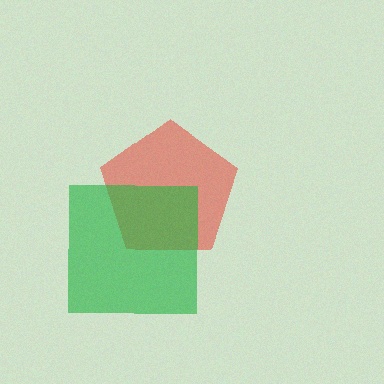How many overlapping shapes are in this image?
There are 2 overlapping shapes in the image.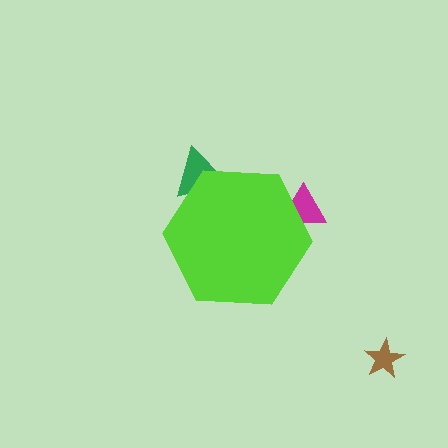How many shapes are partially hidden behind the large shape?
2 shapes are partially hidden.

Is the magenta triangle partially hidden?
Yes, the magenta triangle is partially hidden behind the lime hexagon.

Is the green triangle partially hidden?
Yes, the green triangle is partially hidden behind the lime hexagon.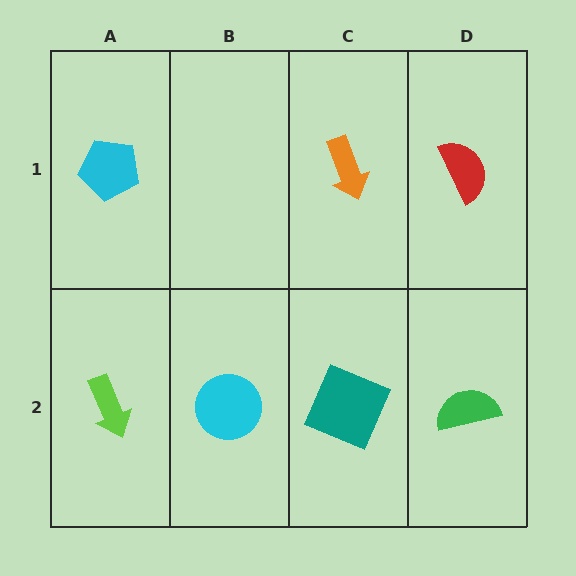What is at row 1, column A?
A cyan pentagon.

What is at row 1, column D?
A red semicircle.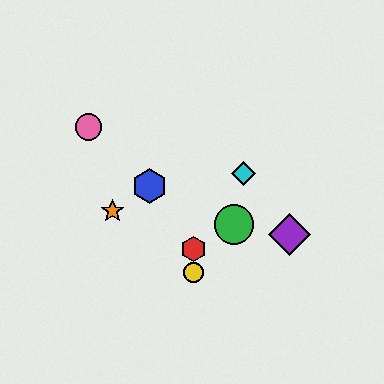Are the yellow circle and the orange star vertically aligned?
No, the yellow circle is at x≈194 and the orange star is at x≈113.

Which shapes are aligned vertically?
The red hexagon, the yellow circle are aligned vertically.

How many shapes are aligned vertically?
2 shapes (the red hexagon, the yellow circle) are aligned vertically.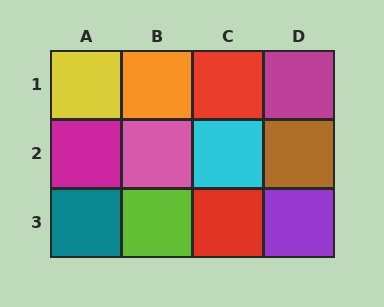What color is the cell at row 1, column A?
Yellow.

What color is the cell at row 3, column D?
Purple.